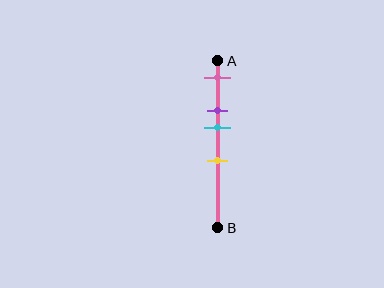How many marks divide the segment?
There are 4 marks dividing the segment.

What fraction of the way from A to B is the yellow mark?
The yellow mark is approximately 60% (0.6) of the way from A to B.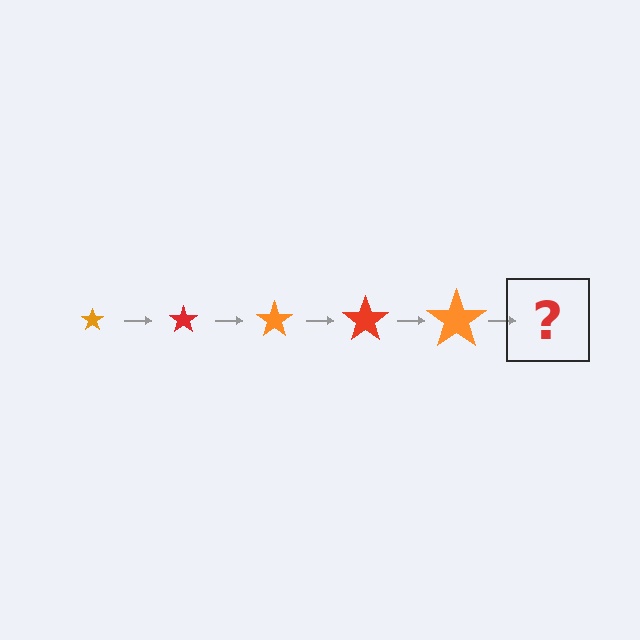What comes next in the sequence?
The next element should be a red star, larger than the previous one.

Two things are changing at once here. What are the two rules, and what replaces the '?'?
The two rules are that the star grows larger each step and the color cycles through orange and red. The '?' should be a red star, larger than the previous one.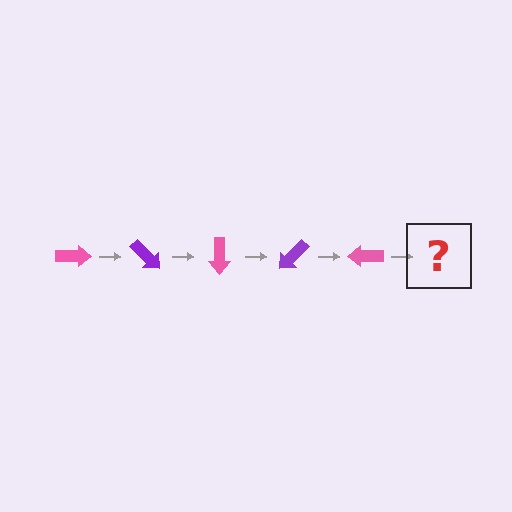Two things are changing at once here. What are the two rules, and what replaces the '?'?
The two rules are that it rotates 45 degrees each step and the color cycles through pink and purple. The '?' should be a purple arrow, rotated 225 degrees from the start.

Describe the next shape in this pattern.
It should be a purple arrow, rotated 225 degrees from the start.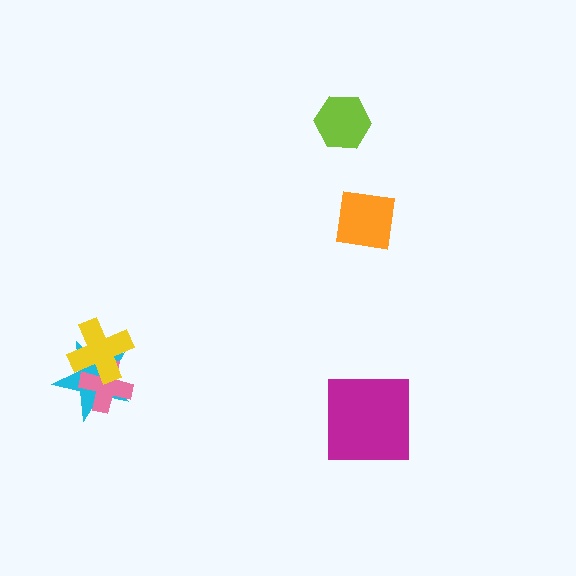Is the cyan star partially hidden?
Yes, it is partially covered by another shape.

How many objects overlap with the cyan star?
2 objects overlap with the cyan star.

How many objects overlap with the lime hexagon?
0 objects overlap with the lime hexagon.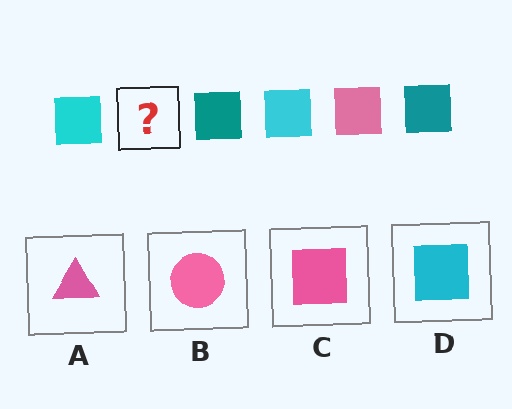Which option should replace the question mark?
Option C.